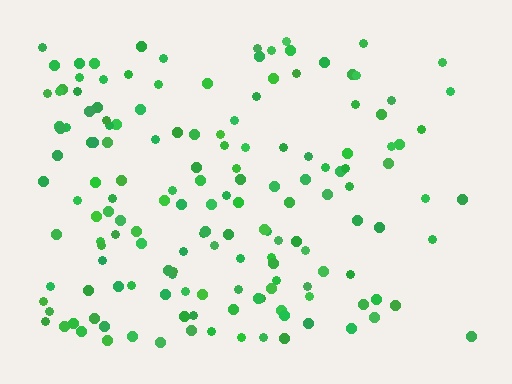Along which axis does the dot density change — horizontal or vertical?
Horizontal.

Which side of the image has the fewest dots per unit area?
The right.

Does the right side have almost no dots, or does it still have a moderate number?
Still a moderate number, just noticeably fewer than the left.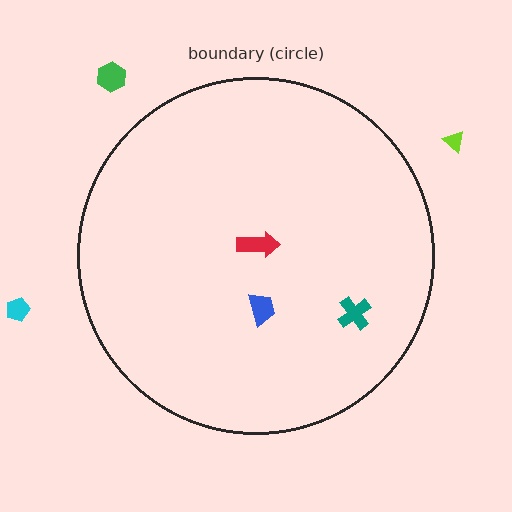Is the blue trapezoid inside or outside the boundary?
Inside.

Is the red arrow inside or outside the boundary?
Inside.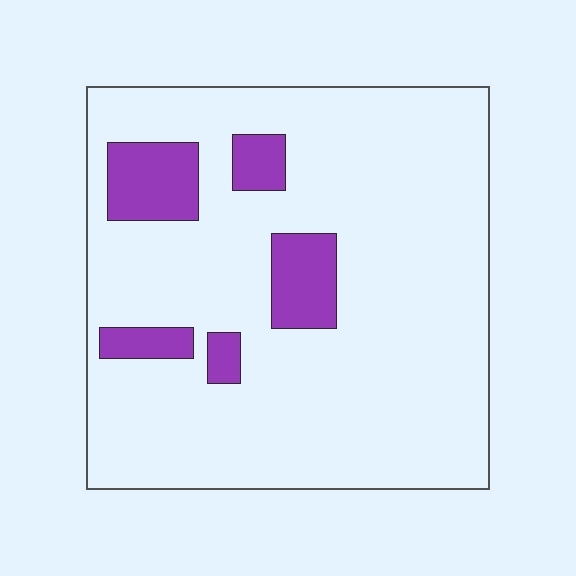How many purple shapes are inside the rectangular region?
5.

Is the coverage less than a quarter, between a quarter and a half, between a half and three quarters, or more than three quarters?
Less than a quarter.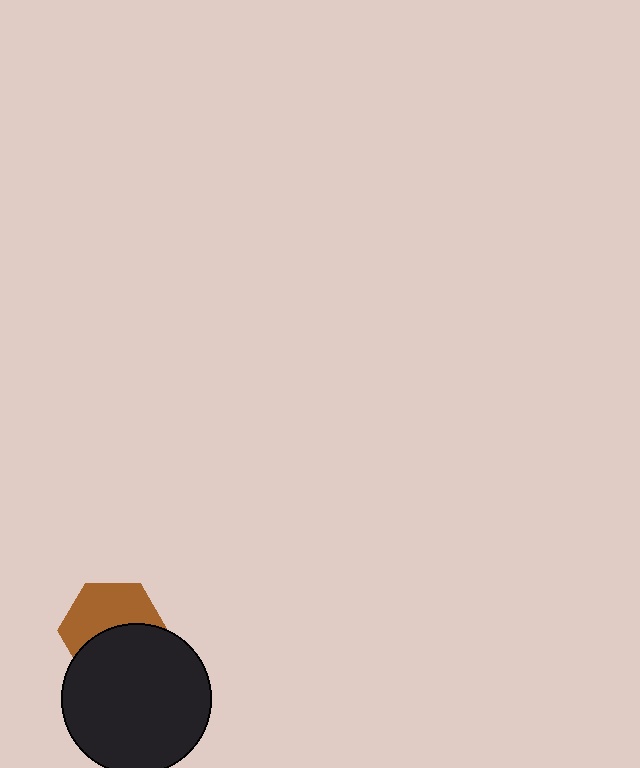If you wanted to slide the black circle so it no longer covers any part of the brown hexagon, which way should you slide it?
Slide it down — that is the most direct way to separate the two shapes.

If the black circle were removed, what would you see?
You would see the complete brown hexagon.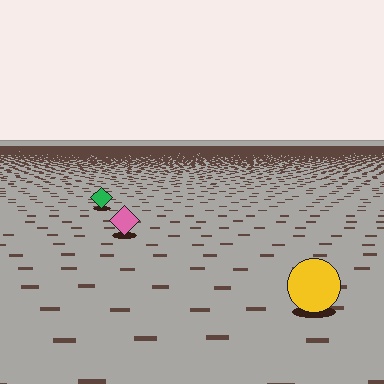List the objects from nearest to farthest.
From nearest to farthest: the yellow circle, the pink diamond, the green diamond.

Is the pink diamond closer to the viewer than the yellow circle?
No. The yellow circle is closer — you can tell from the texture gradient: the ground texture is coarser near it.